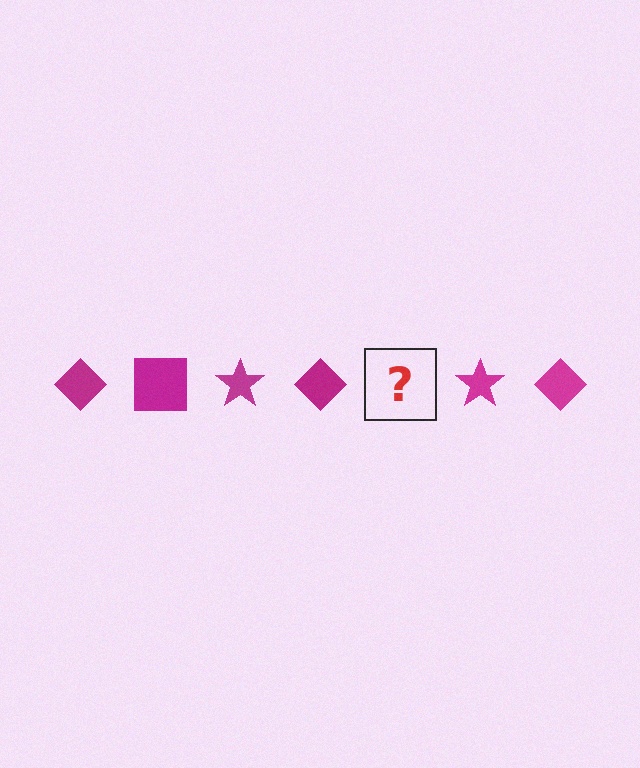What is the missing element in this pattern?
The missing element is a magenta square.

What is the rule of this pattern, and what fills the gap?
The rule is that the pattern cycles through diamond, square, star shapes in magenta. The gap should be filled with a magenta square.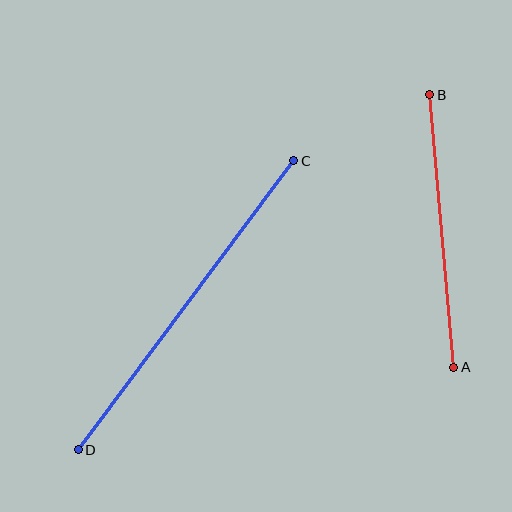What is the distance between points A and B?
The distance is approximately 274 pixels.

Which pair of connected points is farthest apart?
Points C and D are farthest apart.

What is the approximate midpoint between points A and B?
The midpoint is at approximately (442, 231) pixels.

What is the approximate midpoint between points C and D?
The midpoint is at approximately (186, 305) pixels.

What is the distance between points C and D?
The distance is approximately 361 pixels.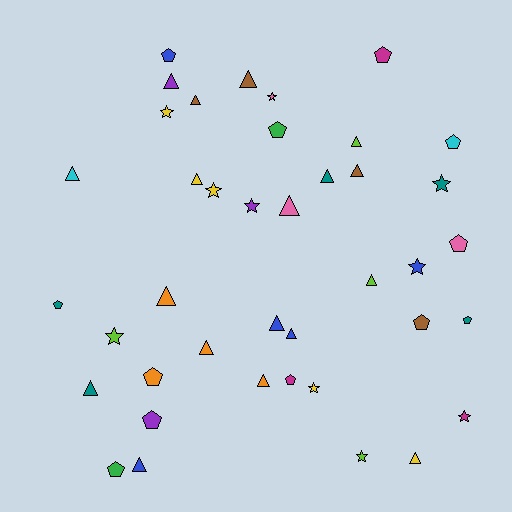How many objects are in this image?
There are 40 objects.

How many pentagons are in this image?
There are 12 pentagons.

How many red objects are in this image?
There are no red objects.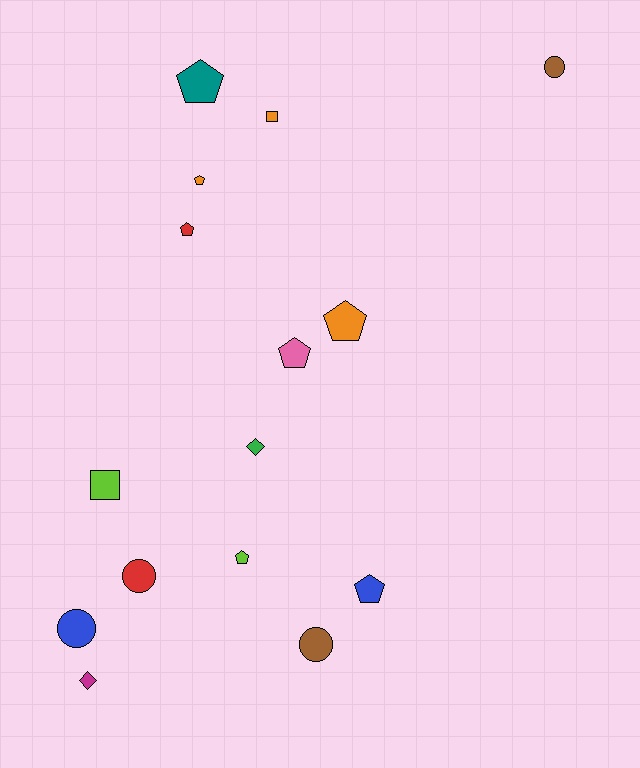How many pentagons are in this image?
There are 7 pentagons.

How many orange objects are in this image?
There are 3 orange objects.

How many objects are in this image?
There are 15 objects.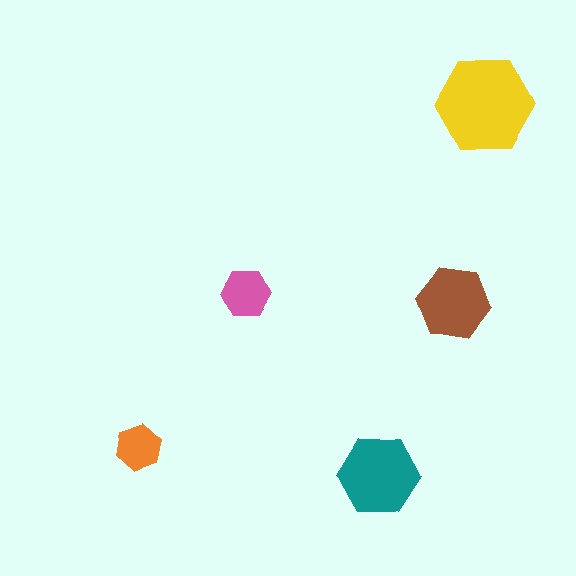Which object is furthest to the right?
The yellow hexagon is rightmost.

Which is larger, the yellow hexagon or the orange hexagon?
The yellow one.